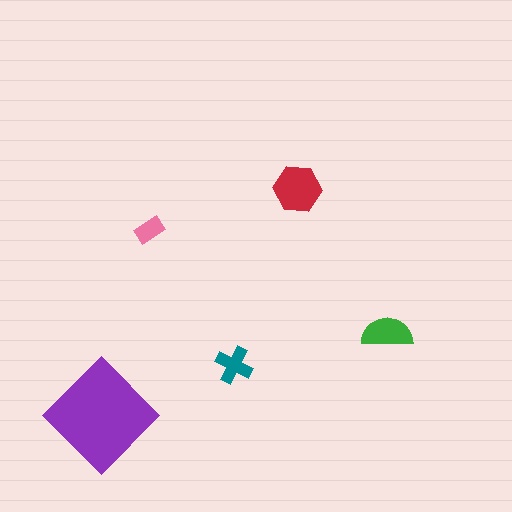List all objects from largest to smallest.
The purple diamond, the red hexagon, the green semicircle, the teal cross, the pink rectangle.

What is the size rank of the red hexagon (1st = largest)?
2nd.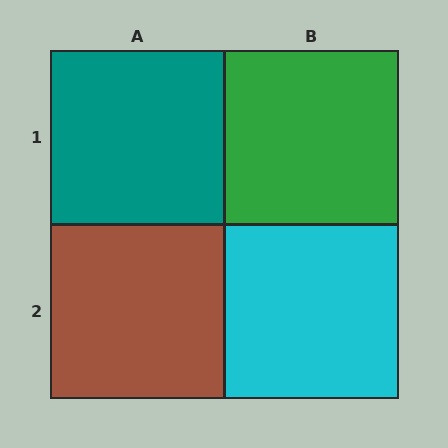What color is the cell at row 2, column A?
Brown.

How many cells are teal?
1 cell is teal.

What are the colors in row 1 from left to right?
Teal, green.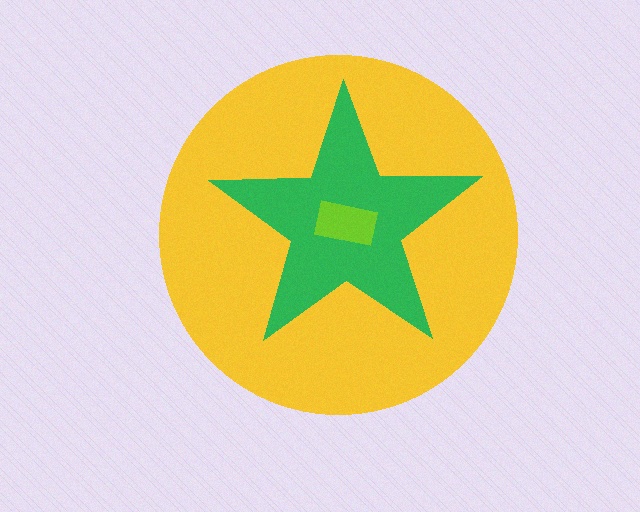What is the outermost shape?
The yellow circle.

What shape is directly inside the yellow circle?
The green star.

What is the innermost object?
The lime rectangle.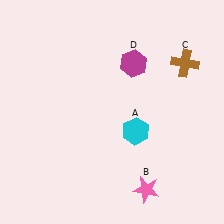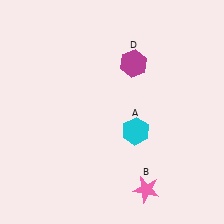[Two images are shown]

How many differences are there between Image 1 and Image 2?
There is 1 difference between the two images.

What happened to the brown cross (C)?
The brown cross (C) was removed in Image 2. It was in the top-right area of Image 1.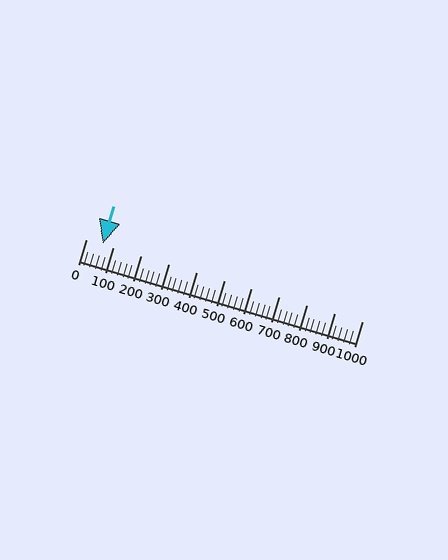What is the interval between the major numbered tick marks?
The major tick marks are spaced 100 units apart.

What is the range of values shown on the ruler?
The ruler shows values from 0 to 1000.